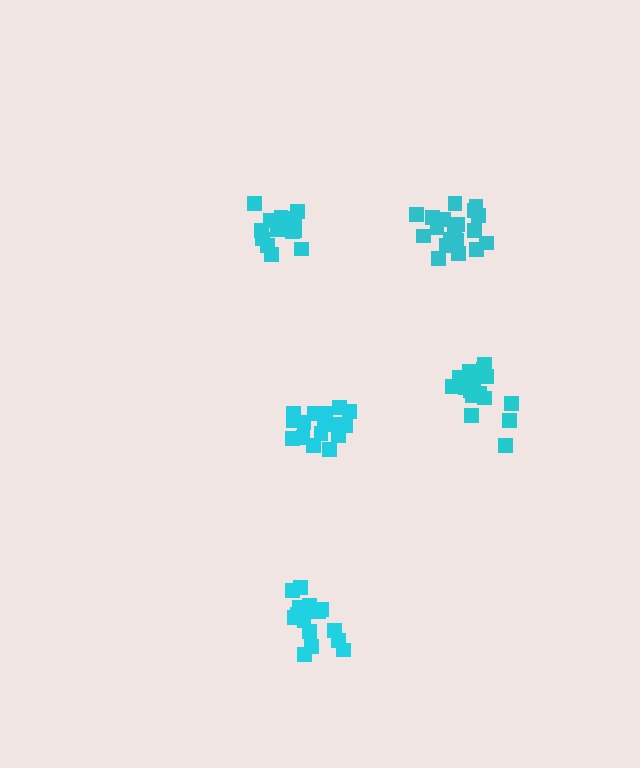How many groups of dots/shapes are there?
There are 5 groups.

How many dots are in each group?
Group 1: 15 dots, Group 2: 16 dots, Group 3: 20 dots, Group 4: 15 dots, Group 5: 16 dots (82 total).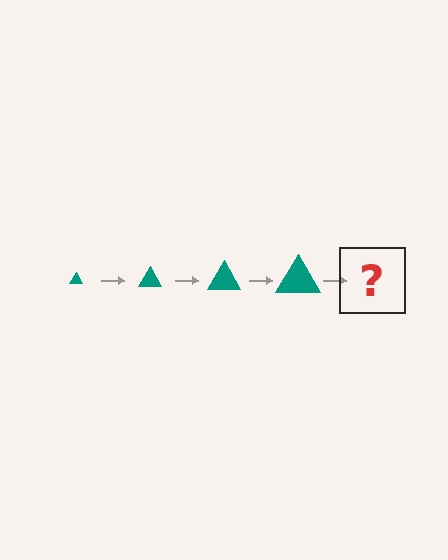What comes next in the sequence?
The next element should be a teal triangle, larger than the previous one.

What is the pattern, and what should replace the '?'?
The pattern is that the triangle gets progressively larger each step. The '?' should be a teal triangle, larger than the previous one.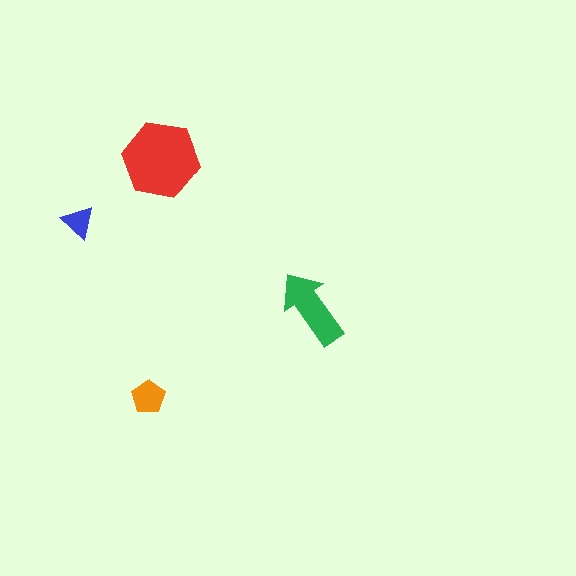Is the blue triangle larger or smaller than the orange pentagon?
Smaller.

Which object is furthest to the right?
The green arrow is rightmost.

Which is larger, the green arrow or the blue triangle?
The green arrow.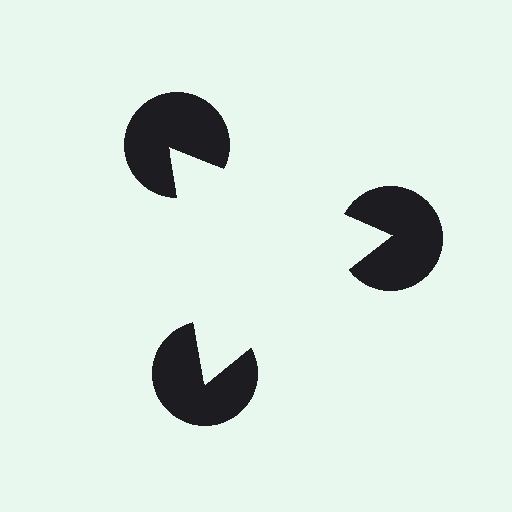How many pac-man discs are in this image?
There are 3 — one at each vertex of the illusory triangle.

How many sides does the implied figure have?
3 sides.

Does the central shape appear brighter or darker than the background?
It typically appears slightly brighter than the background, even though no actual brightness change is drawn.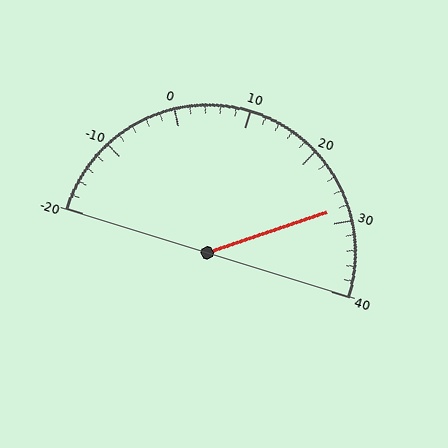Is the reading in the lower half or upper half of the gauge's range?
The reading is in the upper half of the range (-20 to 40).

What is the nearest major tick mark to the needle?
The nearest major tick mark is 30.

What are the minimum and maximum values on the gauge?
The gauge ranges from -20 to 40.